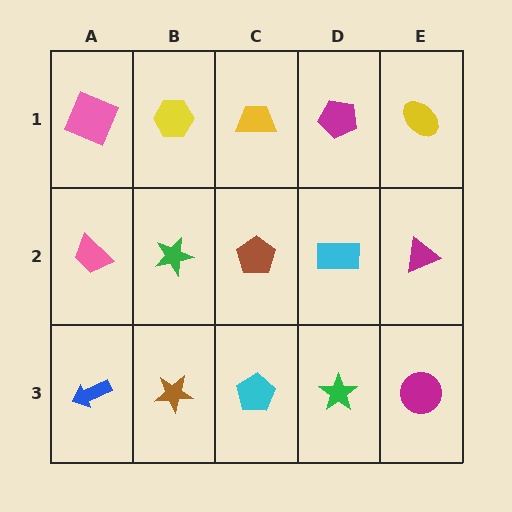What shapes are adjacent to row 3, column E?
A magenta triangle (row 2, column E), a green star (row 3, column D).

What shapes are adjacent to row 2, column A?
A pink square (row 1, column A), a blue arrow (row 3, column A), a green star (row 2, column B).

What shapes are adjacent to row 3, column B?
A green star (row 2, column B), a blue arrow (row 3, column A), a cyan pentagon (row 3, column C).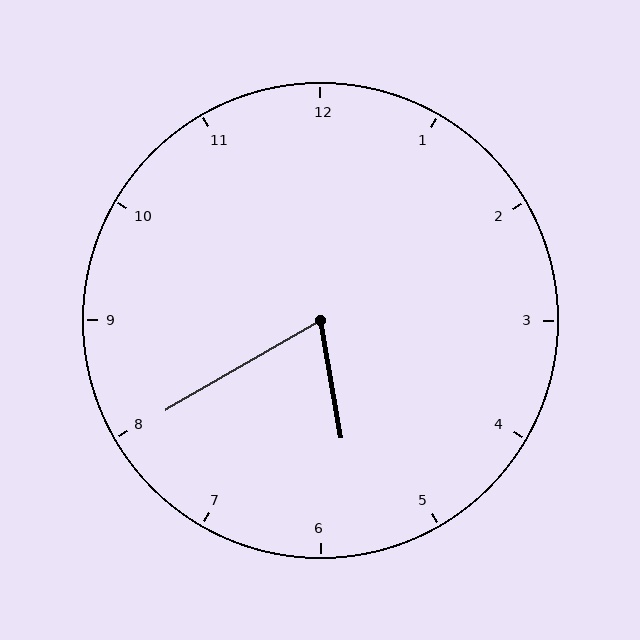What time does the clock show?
5:40.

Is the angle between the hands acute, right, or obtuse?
It is acute.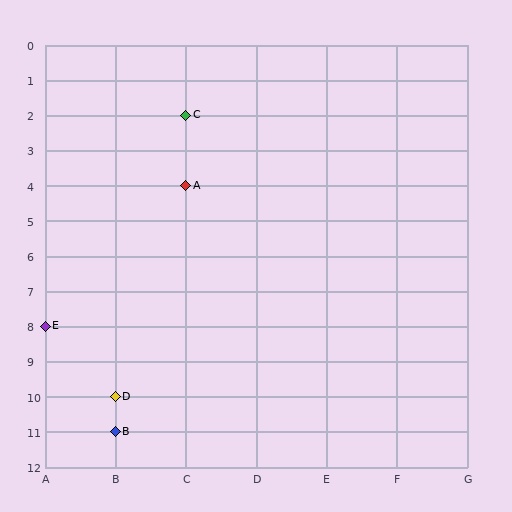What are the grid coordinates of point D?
Point D is at grid coordinates (B, 10).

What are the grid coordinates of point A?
Point A is at grid coordinates (C, 4).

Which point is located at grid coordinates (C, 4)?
Point A is at (C, 4).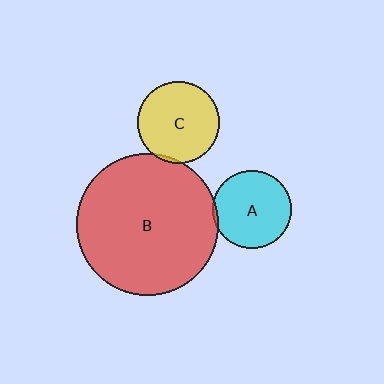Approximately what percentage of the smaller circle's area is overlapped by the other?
Approximately 5%.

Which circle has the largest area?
Circle B (red).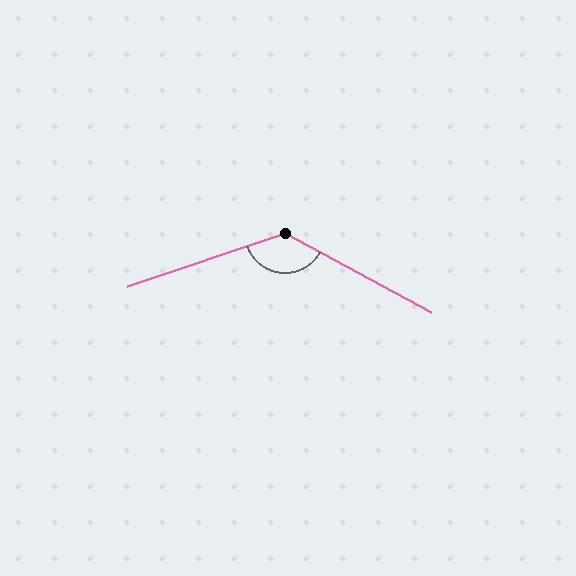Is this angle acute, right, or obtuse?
It is obtuse.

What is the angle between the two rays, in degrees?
Approximately 133 degrees.